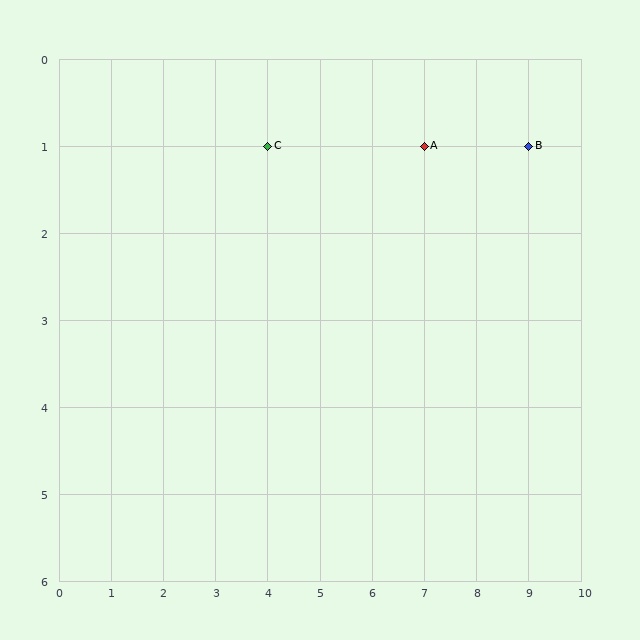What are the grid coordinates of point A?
Point A is at grid coordinates (7, 1).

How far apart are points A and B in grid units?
Points A and B are 2 columns apart.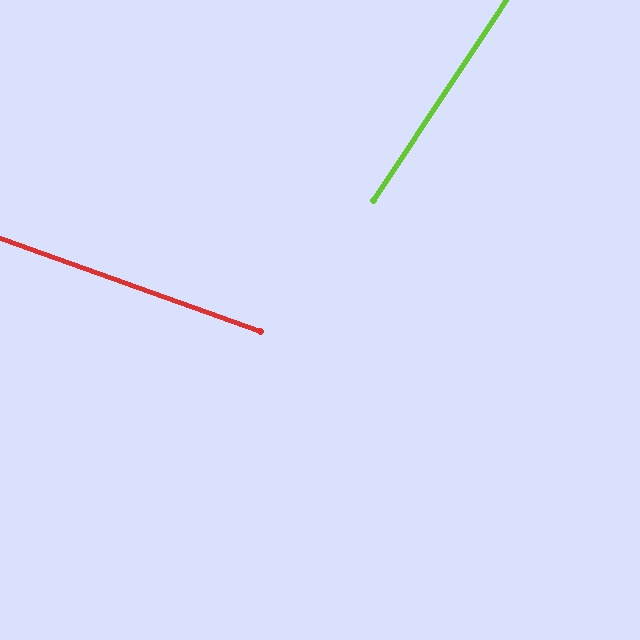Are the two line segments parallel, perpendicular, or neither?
Neither parallel nor perpendicular — they differ by about 76°.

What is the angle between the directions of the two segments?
Approximately 76 degrees.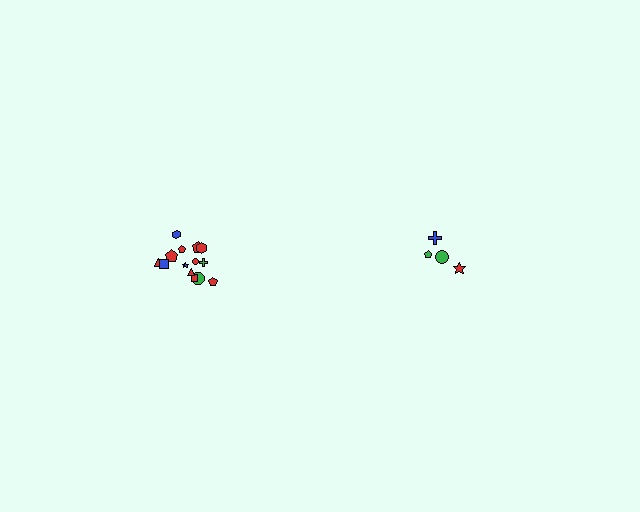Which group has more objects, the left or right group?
The left group.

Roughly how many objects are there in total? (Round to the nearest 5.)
Roughly 20 objects in total.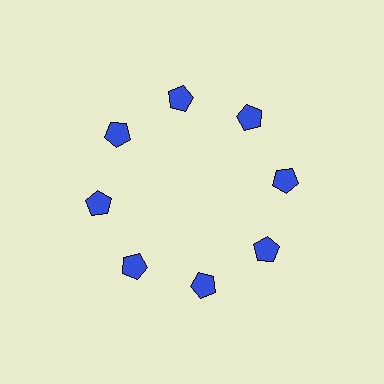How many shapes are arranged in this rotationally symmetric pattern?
There are 8 shapes, arranged in 8 groups of 1.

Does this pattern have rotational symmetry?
Yes, this pattern has 8-fold rotational symmetry. It looks the same after rotating 45 degrees around the center.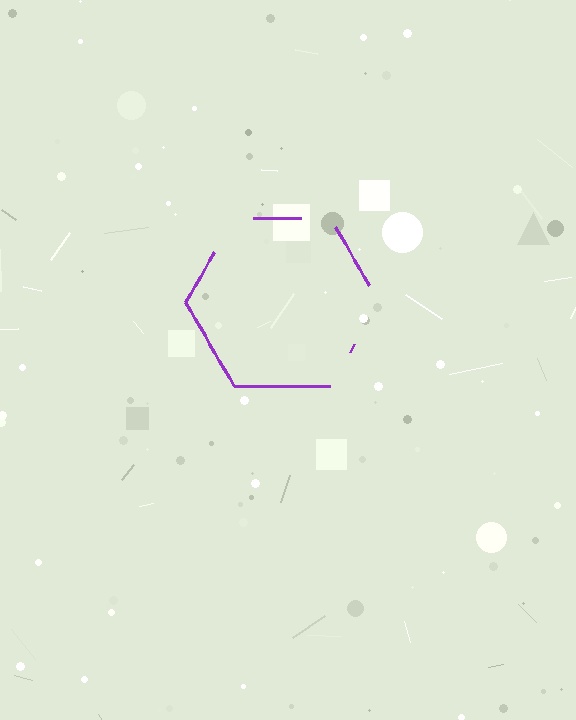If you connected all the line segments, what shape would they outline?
They would outline a hexagon.